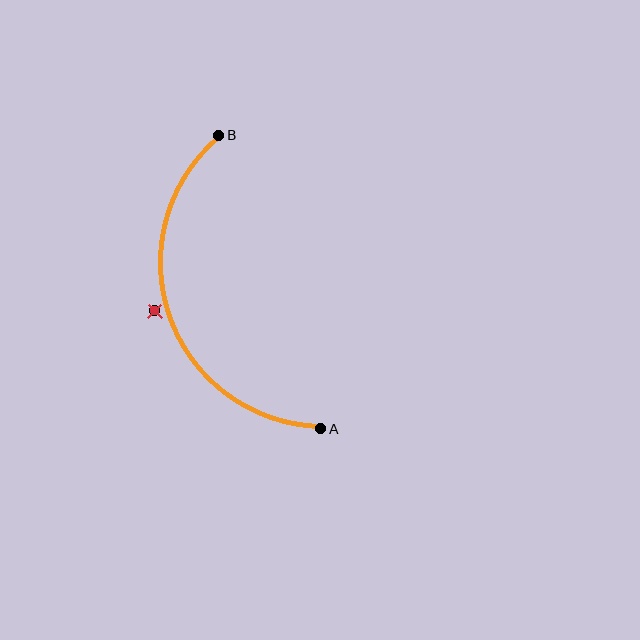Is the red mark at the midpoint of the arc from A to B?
No — the red mark does not lie on the arc at all. It sits slightly outside the curve.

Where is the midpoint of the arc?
The arc midpoint is the point on the curve farthest from the straight line joining A and B. It sits to the left of that line.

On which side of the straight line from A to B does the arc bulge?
The arc bulges to the left of the straight line connecting A and B.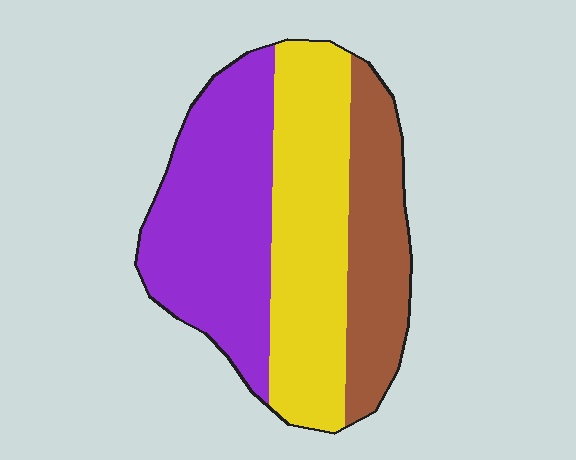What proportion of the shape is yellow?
Yellow takes up about three eighths (3/8) of the shape.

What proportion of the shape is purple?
Purple takes up between a third and a half of the shape.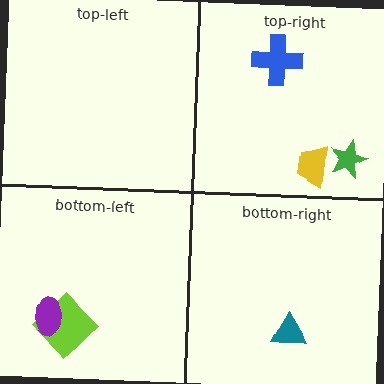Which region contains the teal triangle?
The bottom-right region.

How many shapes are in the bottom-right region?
1.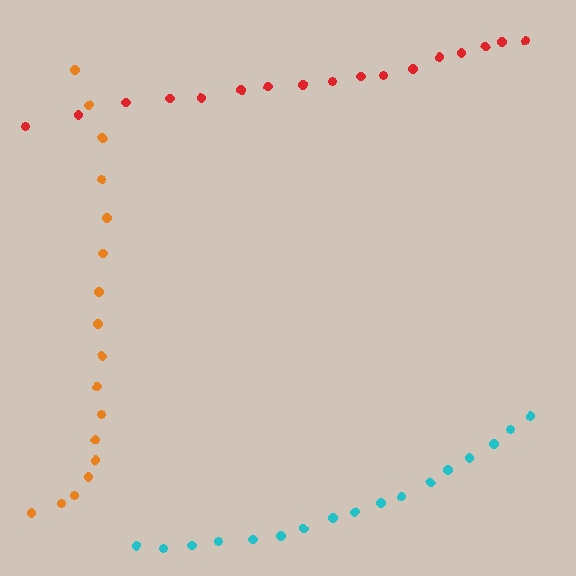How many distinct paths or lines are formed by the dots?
There are 3 distinct paths.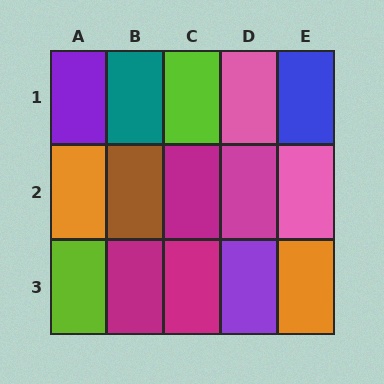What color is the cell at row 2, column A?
Orange.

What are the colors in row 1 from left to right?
Purple, teal, lime, pink, blue.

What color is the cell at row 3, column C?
Magenta.